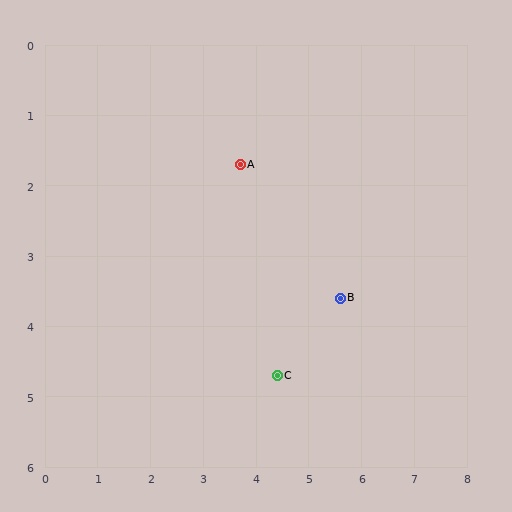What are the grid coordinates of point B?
Point B is at approximately (5.6, 3.6).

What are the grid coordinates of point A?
Point A is at approximately (3.7, 1.7).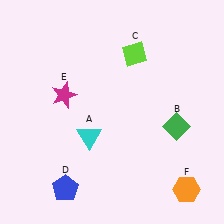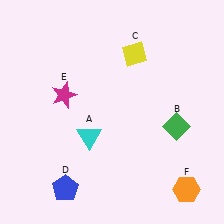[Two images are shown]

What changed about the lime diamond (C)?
In Image 1, C is lime. In Image 2, it changed to yellow.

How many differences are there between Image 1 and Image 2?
There is 1 difference between the two images.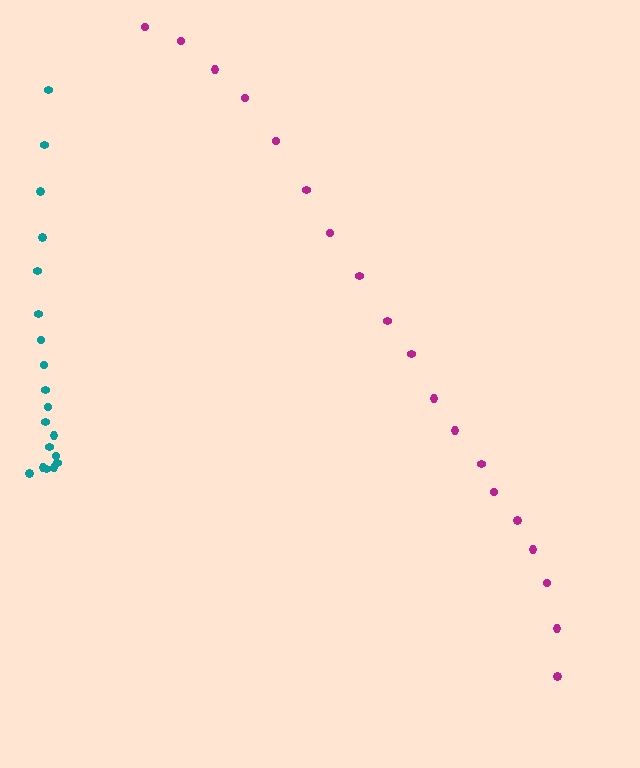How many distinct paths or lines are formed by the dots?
There are 2 distinct paths.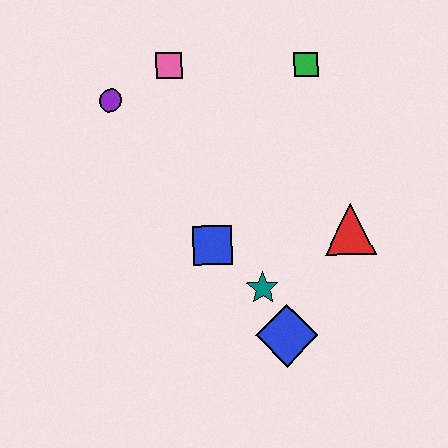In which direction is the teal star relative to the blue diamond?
The teal star is above the blue diamond.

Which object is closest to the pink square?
The purple circle is closest to the pink square.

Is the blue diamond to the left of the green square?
Yes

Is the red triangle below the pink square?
Yes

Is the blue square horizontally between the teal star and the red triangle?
No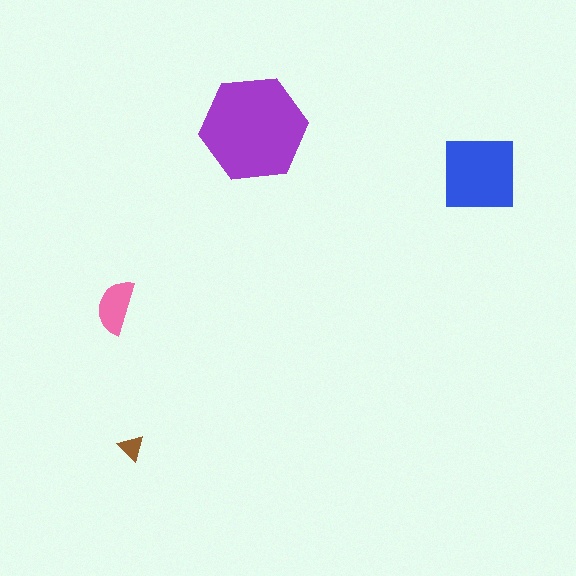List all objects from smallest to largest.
The brown triangle, the pink semicircle, the blue square, the purple hexagon.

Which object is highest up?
The purple hexagon is topmost.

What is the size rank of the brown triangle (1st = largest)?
4th.